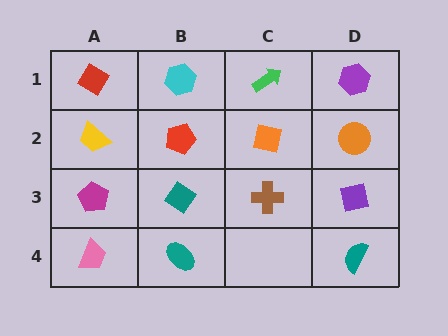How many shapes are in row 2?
4 shapes.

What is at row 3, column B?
A teal diamond.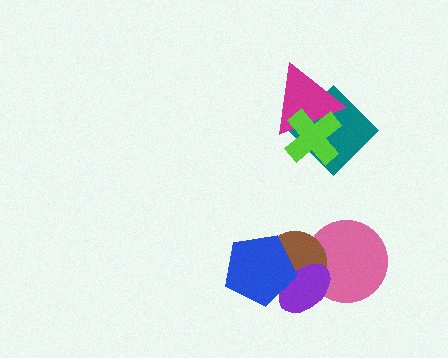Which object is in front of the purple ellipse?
The blue pentagon is in front of the purple ellipse.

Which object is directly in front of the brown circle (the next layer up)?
The purple ellipse is directly in front of the brown circle.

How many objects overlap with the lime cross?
2 objects overlap with the lime cross.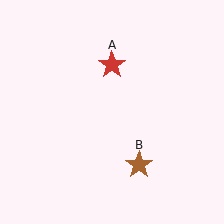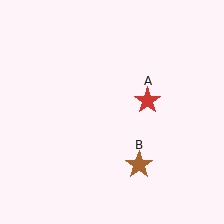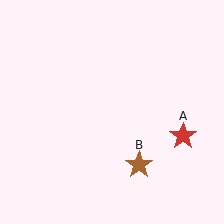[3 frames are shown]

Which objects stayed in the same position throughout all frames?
Brown star (object B) remained stationary.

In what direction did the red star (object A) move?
The red star (object A) moved down and to the right.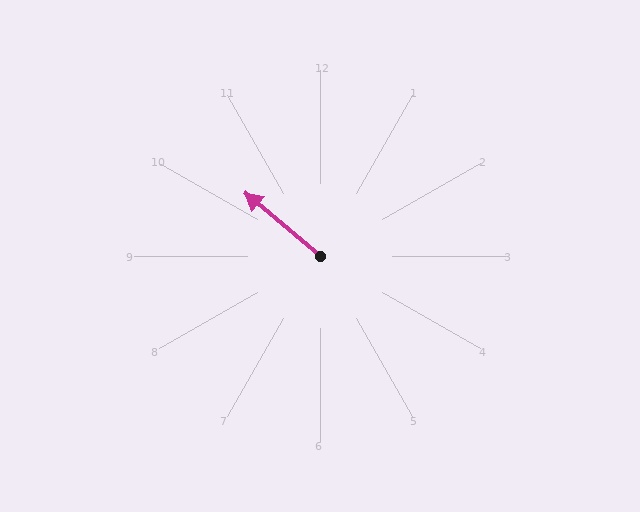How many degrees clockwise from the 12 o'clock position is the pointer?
Approximately 310 degrees.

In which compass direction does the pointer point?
Northwest.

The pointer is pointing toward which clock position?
Roughly 10 o'clock.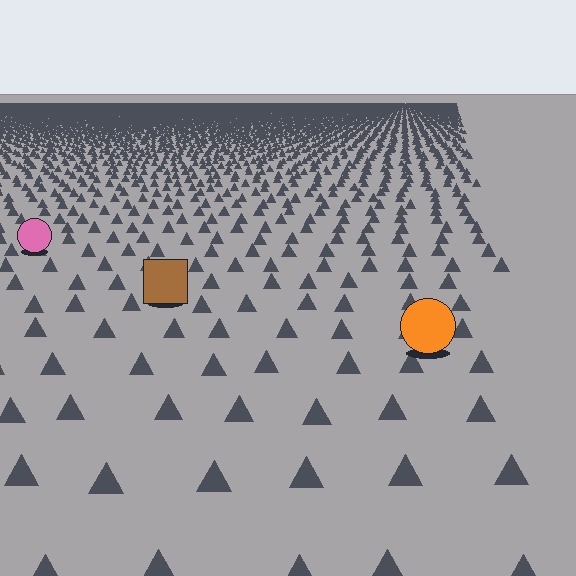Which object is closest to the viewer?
The orange circle is closest. The texture marks near it are larger and more spread out.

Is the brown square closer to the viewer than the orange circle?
No. The orange circle is closer — you can tell from the texture gradient: the ground texture is coarser near it.